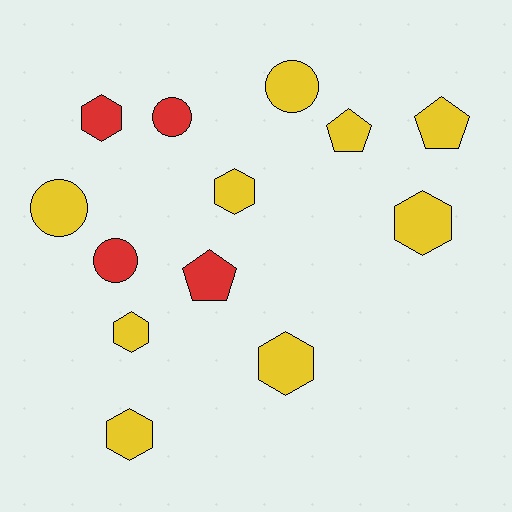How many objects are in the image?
There are 13 objects.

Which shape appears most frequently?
Hexagon, with 6 objects.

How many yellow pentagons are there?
There are 2 yellow pentagons.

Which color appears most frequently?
Yellow, with 9 objects.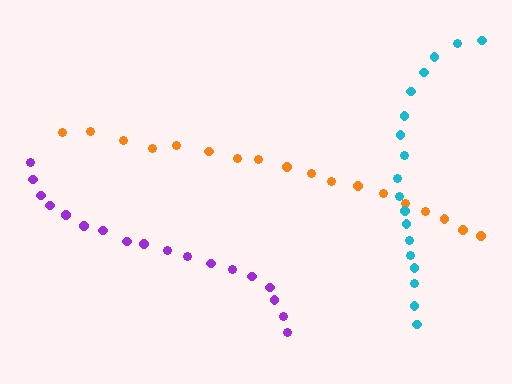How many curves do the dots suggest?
There are 3 distinct paths.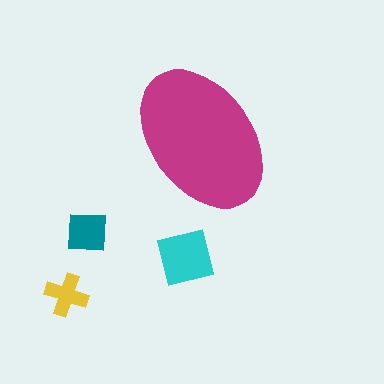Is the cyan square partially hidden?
No, the cyan square is fully visible.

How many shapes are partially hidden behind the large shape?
0 shapes are partially hidden.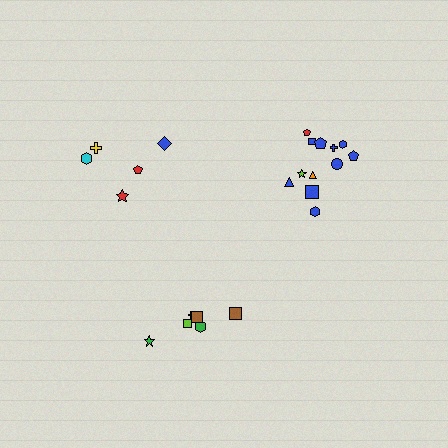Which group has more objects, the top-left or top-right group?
The top-right group.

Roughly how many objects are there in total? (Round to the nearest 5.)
Roughly 25 objects in total.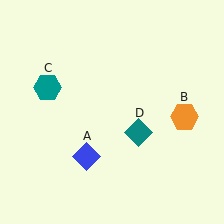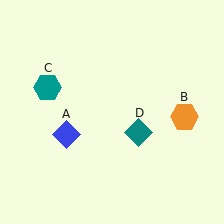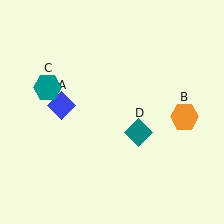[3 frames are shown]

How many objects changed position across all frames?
1 object changed position: blue diamond (object A).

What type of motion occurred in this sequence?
The blue diamond (object A) rotated clockwise around the center of the scene.